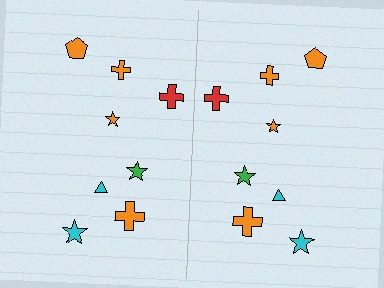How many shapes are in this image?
There are 16 shapes in this image.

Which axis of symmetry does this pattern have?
The pattern has a vertical axis of symmetry running through the center of the image.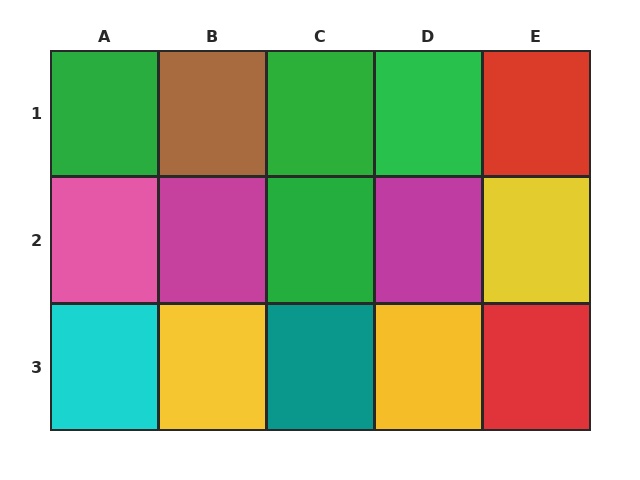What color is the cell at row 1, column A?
Green.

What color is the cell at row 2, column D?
Magenta.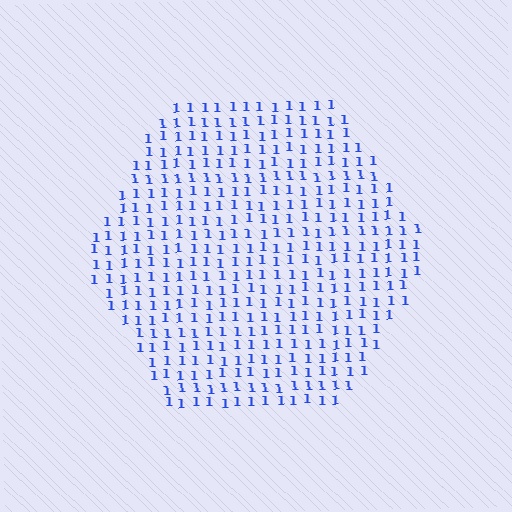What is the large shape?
The large shape is a hexagon.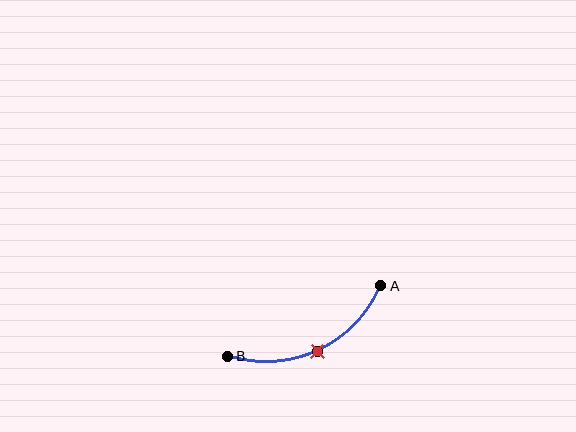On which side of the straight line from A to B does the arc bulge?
The arc bulges below the straight line connecting A and B.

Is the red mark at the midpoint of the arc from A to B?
Yes. The red mark lies on the arc at equal arc-length from both A and B — it is the arc midpoint.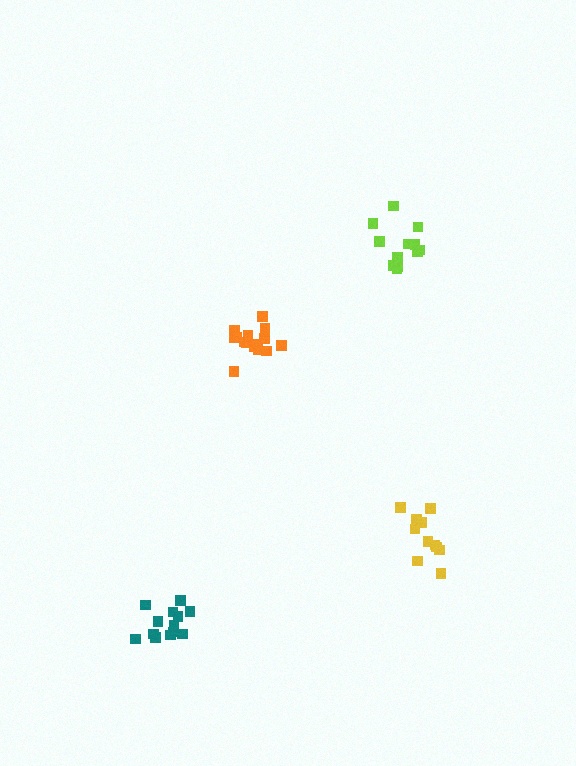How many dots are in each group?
Group 1: 11 dots, Group 2: 13 dots, Group 3: 16 dots, Group 4: 13 dots (53 total).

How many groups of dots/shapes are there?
There are 4 groups.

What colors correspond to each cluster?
The clusters are colored: yellow, lime, orange, teal.